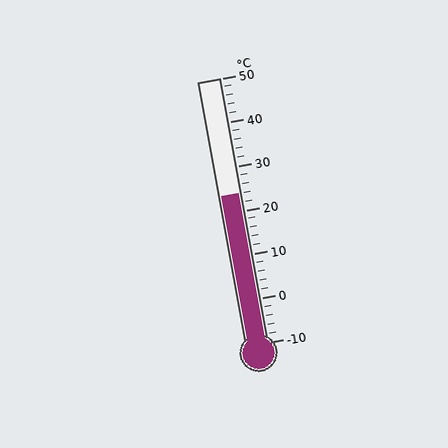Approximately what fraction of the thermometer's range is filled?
The thermometer is filled to approximately 55% of its range.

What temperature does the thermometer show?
The thermometer shows approximately 24°C.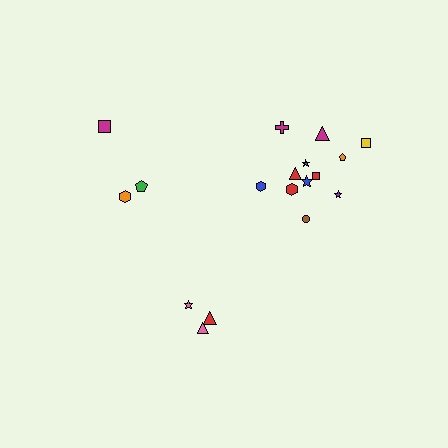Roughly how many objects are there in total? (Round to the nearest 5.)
Roughly 20 objects in total.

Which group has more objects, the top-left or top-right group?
The top-right group.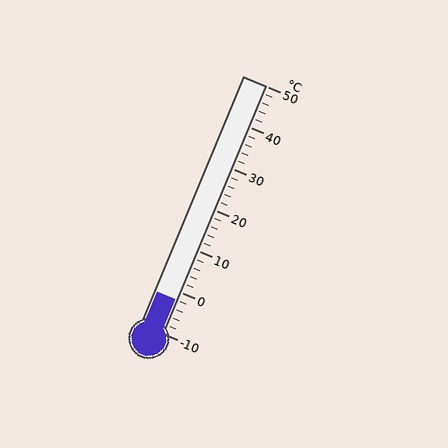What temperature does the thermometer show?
The thermometer shows approximately -2°C.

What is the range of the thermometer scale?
The thermometer scale ranges from -10°C to 50°C.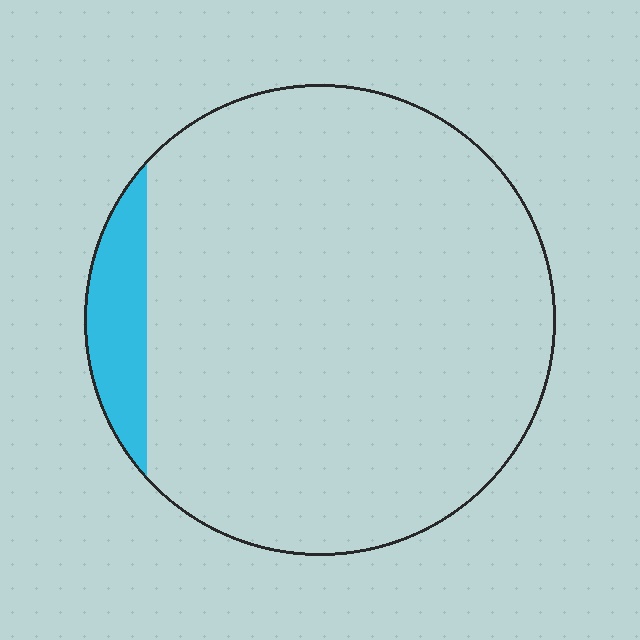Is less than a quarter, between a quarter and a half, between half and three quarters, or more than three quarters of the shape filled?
Less than a quarter.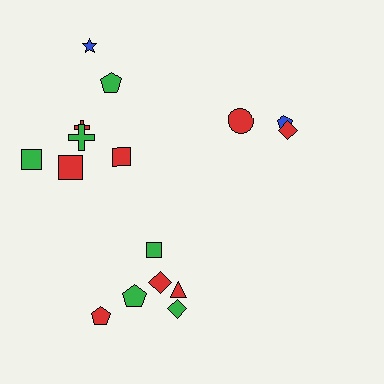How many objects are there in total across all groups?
There are 16 objects.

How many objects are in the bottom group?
There are 6 objects.